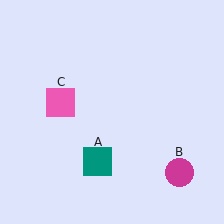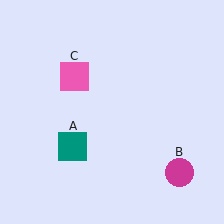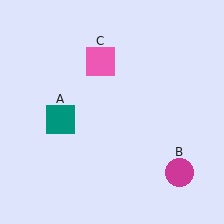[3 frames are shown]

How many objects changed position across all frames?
2 objects changed position: teal square (object A), pink square (object C).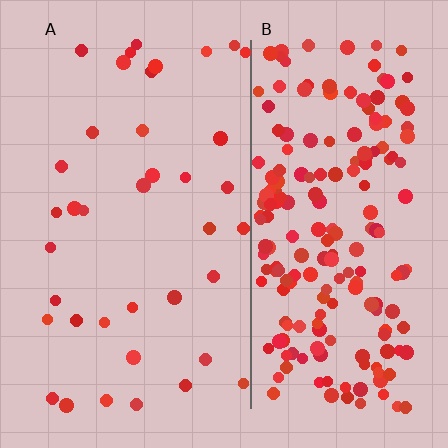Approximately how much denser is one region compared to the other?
Approximately 5.4× — region B over region A.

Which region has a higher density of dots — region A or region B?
B (the right).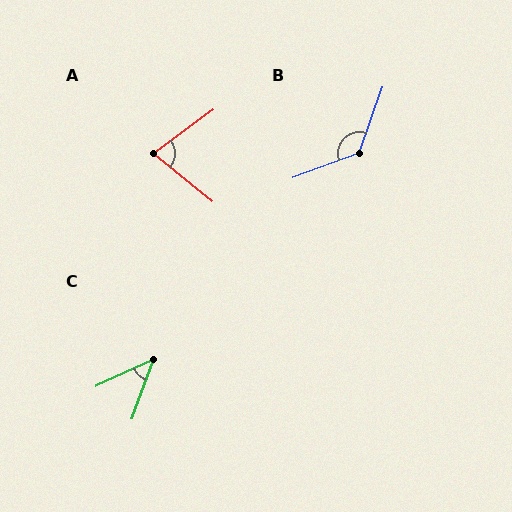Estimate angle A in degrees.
Approximately 76 degrees.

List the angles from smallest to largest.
C (45°), A (76°), B (129°).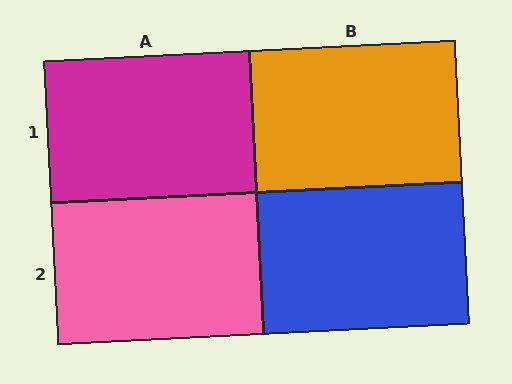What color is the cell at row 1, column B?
Orange.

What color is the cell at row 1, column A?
Magenta.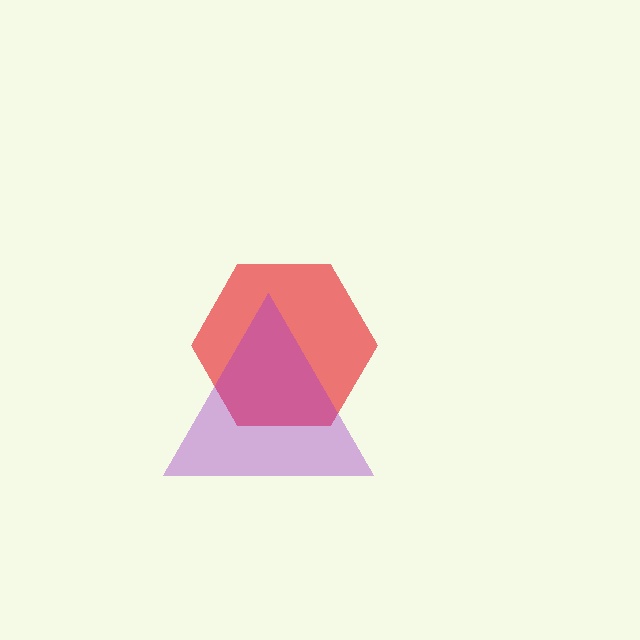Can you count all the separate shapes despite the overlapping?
Yes, there are 2 separate shapes.